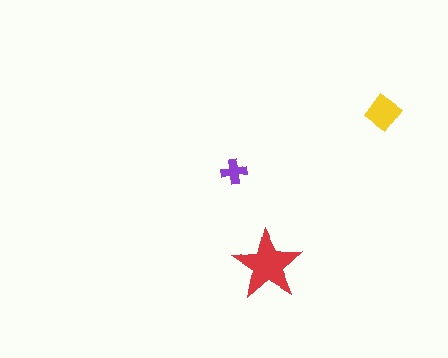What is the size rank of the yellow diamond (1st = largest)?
2nd.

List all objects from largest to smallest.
The red star, the yellow diamond, the purple cross.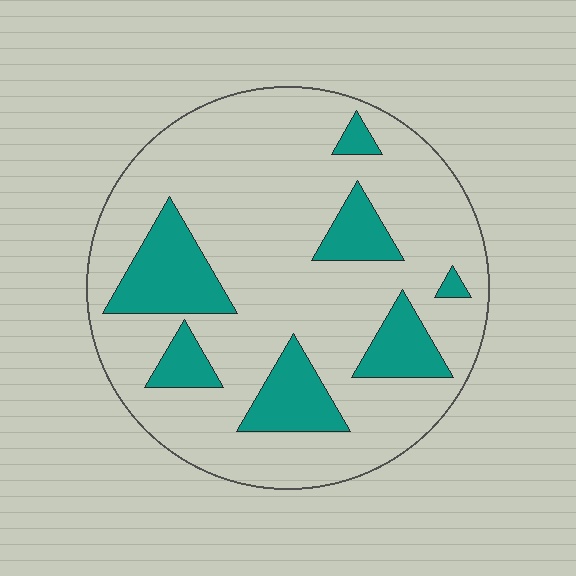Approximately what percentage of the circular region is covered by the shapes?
Approximately 20%.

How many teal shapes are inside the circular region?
7.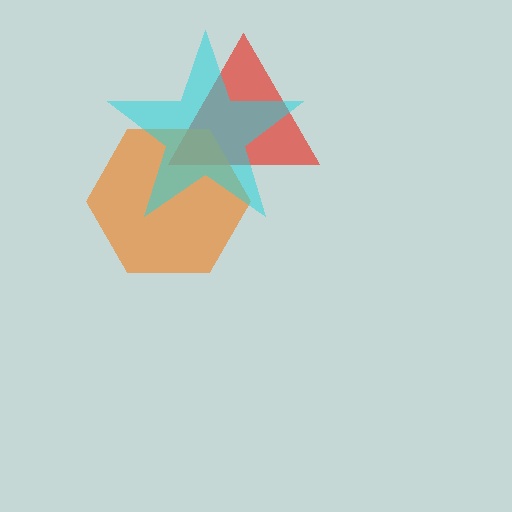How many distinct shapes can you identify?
There are 3 distinct shapes: a red triangle, an orange hexagon, a cyan star.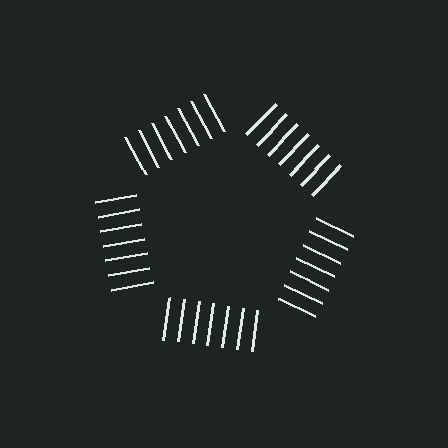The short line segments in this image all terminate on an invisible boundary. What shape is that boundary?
An illusory pentagon — the line segments terminate on its edges but no continuous stroke is drawn.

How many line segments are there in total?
35 — 7 along each of the 5 edges.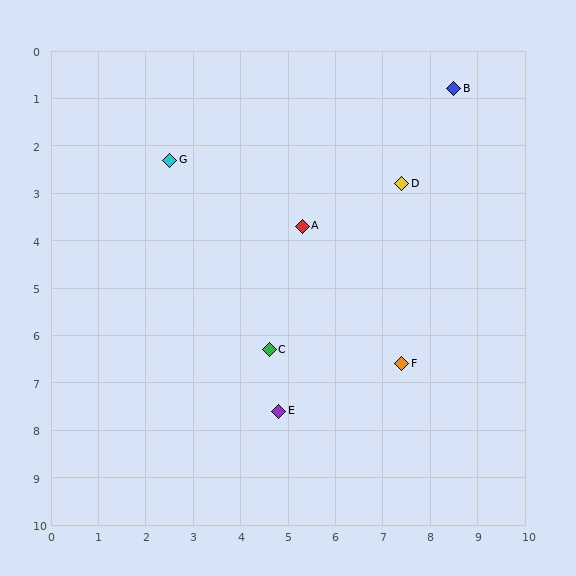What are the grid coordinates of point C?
Point C is at approximately (4.6, 6.3).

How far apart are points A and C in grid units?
Points A and C are about 2.7 grid units apart.